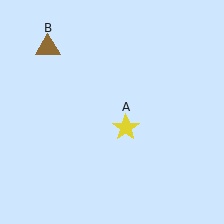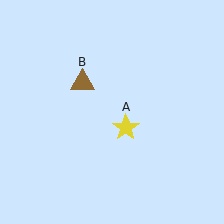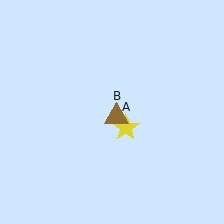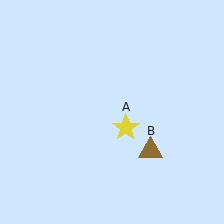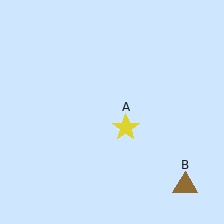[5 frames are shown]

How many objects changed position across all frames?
1 object changed position: brown triangle (object B).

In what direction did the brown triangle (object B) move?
The brown triangle (object B) moved down and to the right.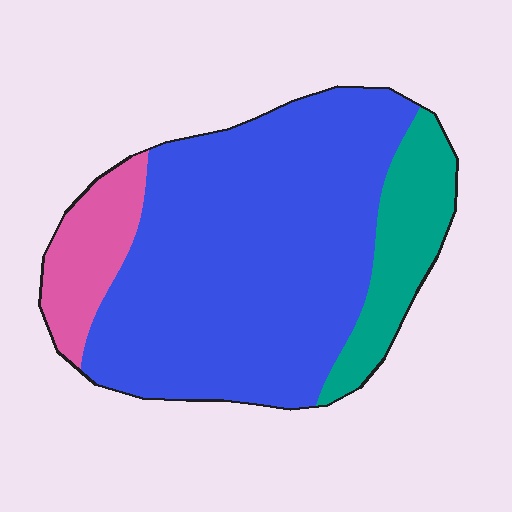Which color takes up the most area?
Blue, at roughly 70%.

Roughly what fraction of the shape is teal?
Teal covers roughly 15% of the shape.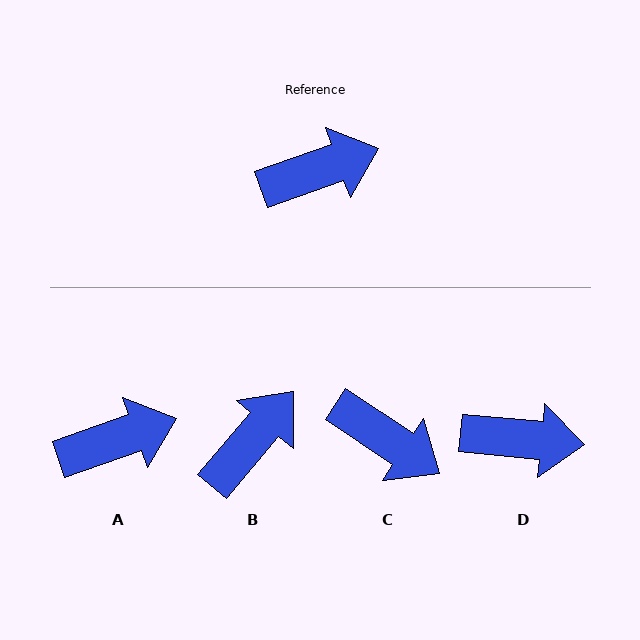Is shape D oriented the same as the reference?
No, it is off by about 25 degrees.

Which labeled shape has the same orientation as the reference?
A.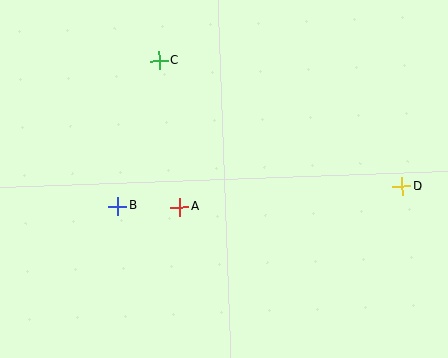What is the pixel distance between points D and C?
The distance between D and C is 273 pixels.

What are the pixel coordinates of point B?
Point B is at (118, 206).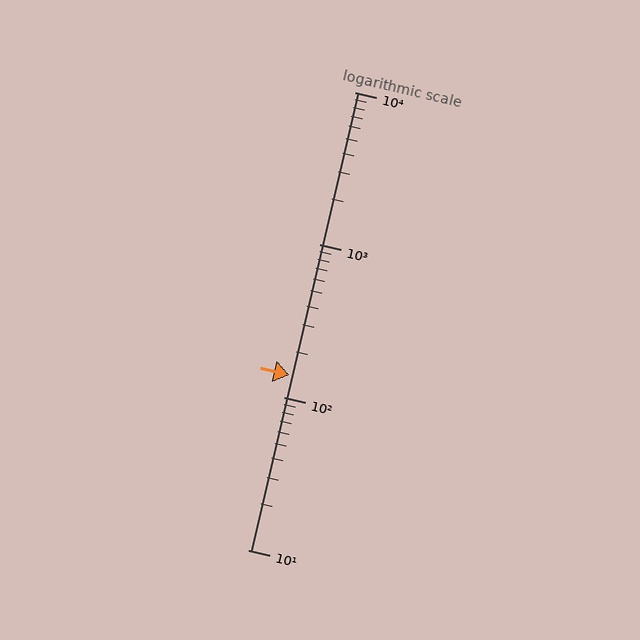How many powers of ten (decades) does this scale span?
The scale spans 3 decades, from 10 to 10000.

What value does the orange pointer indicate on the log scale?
The pointer indicates approximately 140.